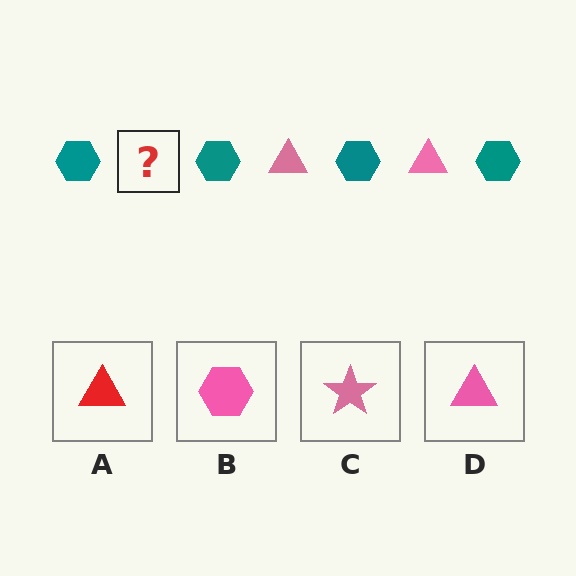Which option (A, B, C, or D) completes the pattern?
D.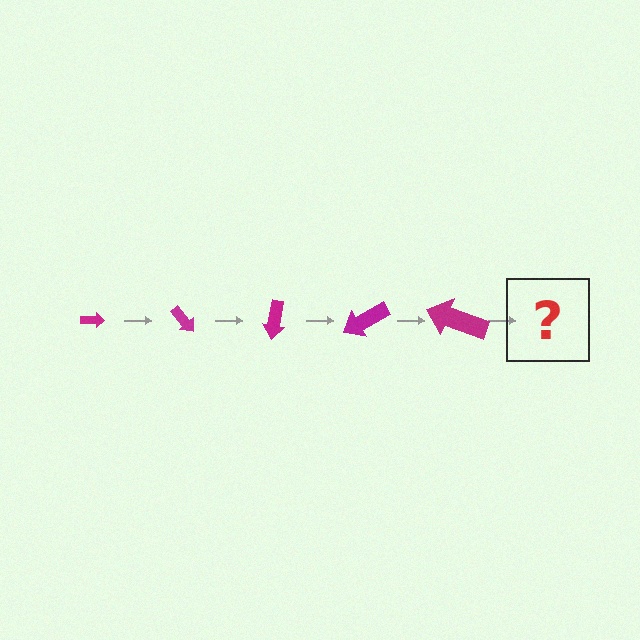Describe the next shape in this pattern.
It should be an arrow, larger than the previous one and rotated 250 degrees from the start.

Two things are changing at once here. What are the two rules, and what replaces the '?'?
The two rules are that the arrow grows larger each step and it rotates 50 degrees each step. The '?' should be an arrow, larger than the previous one and rotated 250 degrees from the start.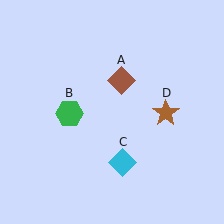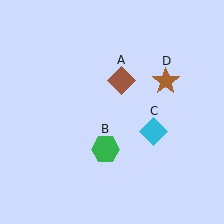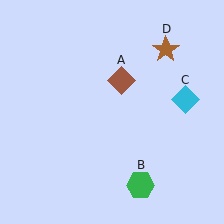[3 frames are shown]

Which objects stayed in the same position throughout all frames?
Brown diamond (object A) remained stationary.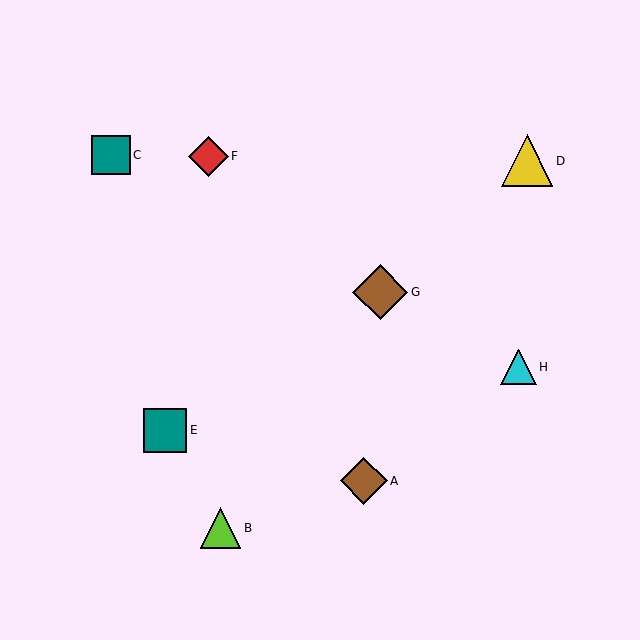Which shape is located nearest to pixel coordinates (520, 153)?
The yellow triangle (labeled D) at (527, 161) is nearest to that location.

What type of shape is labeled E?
Shape E is a teal square.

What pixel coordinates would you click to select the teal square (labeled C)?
Click at (111, 155) to select the teal square C.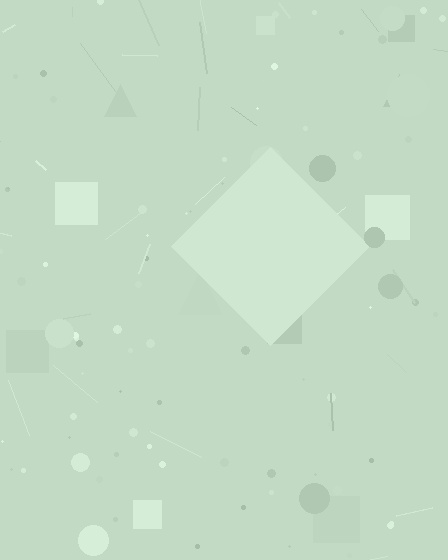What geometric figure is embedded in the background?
A diamond is embedded in the background.